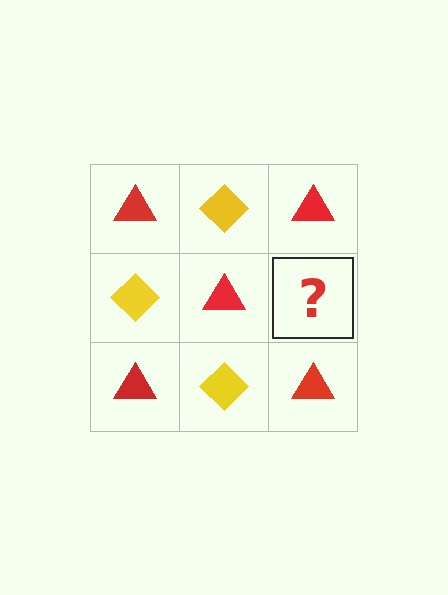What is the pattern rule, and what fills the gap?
The rule is that it alternates red triangle and yellow diamond in a checkerboard pattern. The gap should be filled with a yellow diamond.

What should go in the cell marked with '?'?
The missing cell should contain a yellow diamond.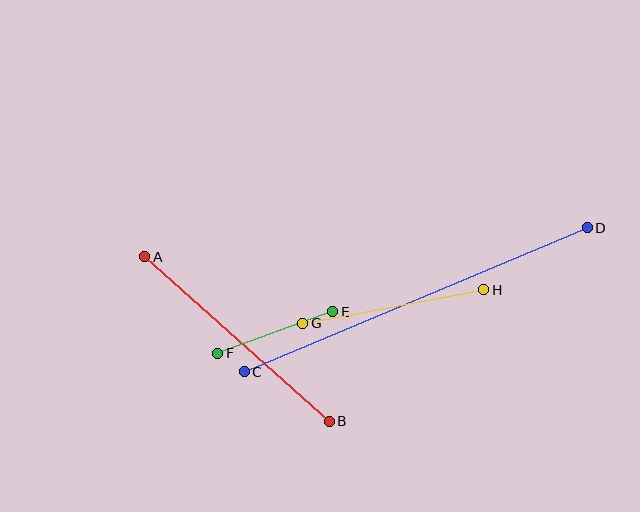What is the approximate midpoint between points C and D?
The midpoint is at approximately (416, 300) pixels.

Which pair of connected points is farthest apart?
Points C and D are farthest apart.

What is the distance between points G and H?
The distance is approximately 184 pixels.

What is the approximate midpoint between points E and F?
The midpoint is at approximately (275, 332) pixels.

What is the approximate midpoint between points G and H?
The midpoint is at approximately (393, 307) pixels.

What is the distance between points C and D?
The distance is approximately 372 pixels.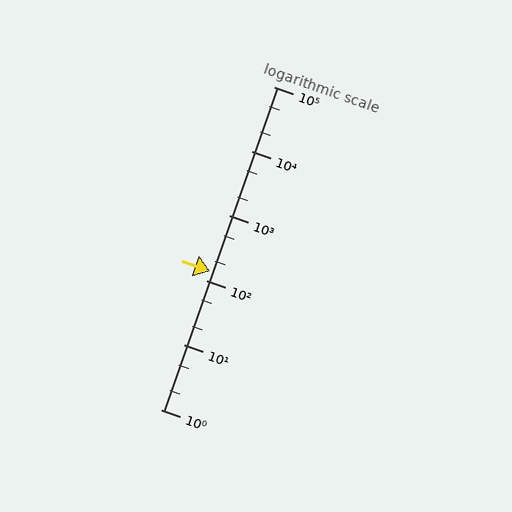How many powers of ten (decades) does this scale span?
The scale spans 5 decades, from 1 to 100000.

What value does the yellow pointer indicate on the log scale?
The pointer indicates approximately 140.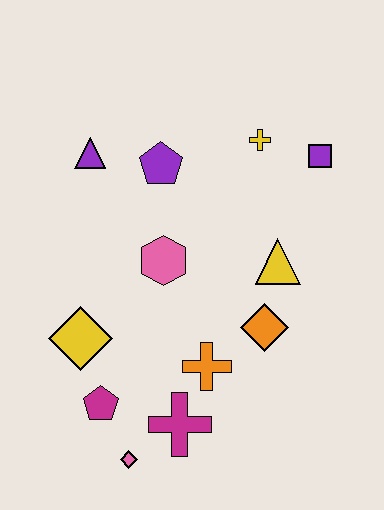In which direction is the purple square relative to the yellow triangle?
The purple square is above the yellow triangle.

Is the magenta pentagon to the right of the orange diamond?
No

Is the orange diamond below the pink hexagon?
Yes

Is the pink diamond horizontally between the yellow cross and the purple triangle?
Yes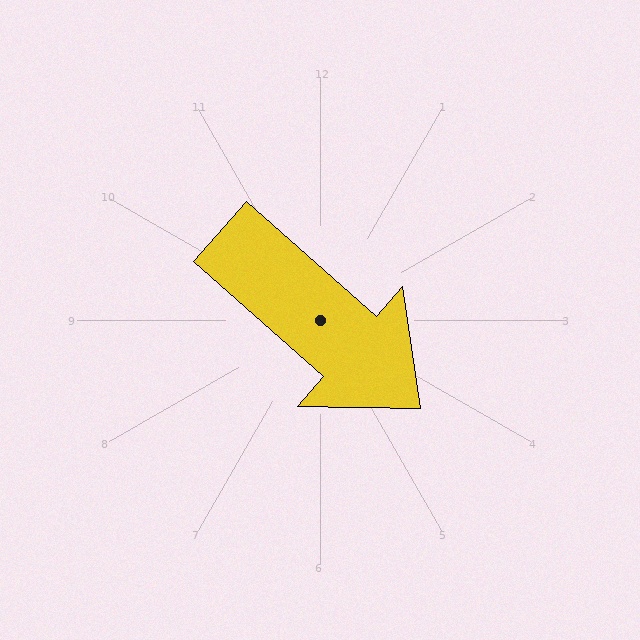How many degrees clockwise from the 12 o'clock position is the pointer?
Approximately 131 degrees.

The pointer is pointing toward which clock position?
Roughly 4 o'clock.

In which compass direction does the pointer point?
Southeast.